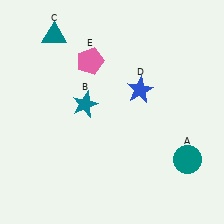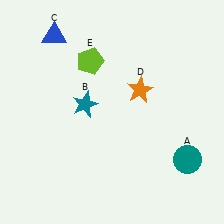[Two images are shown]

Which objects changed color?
C changed from teal to blue. D changed from blue to orange. E changed from pink to lime.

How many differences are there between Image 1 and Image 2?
There are 3 differences between the two images.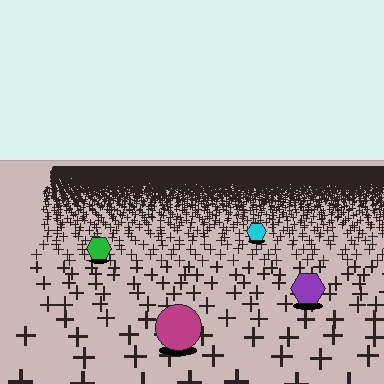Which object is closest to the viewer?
The magenta circle is closest. The texture marks near it are larger and more spread out.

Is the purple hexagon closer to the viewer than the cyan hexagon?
Yes. The purple hexagon is closer — you can tell from the texture gradient: the ground texture is coarser near it.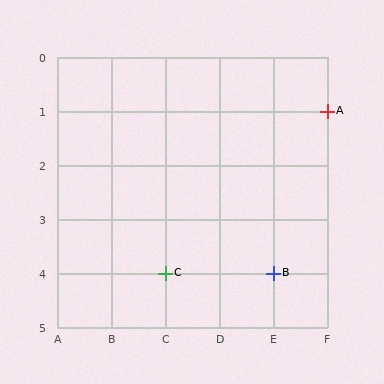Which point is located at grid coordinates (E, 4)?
Point B is at (E, 4).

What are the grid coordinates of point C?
Point C is at grid coordinates (C, 4).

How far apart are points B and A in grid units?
Points B and A are 1 column and 3 rows apart (about 3.2 grid units diagonally).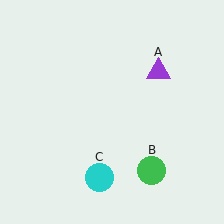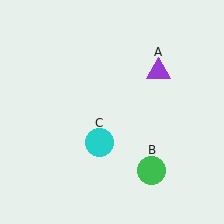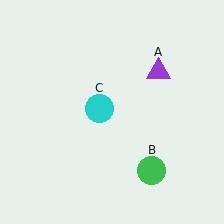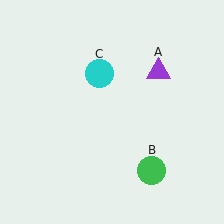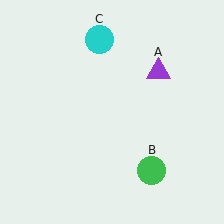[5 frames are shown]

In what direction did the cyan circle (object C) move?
The cyan circle (object C) moved up.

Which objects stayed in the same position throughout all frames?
Purple triangle (object A) and green circle (object B) remained stationary.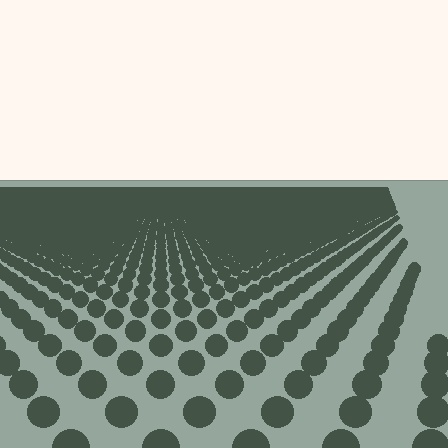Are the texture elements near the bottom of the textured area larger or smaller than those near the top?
Larger. Near the bottom, elements are closer to the viewer and appear at a bigger on-screen size.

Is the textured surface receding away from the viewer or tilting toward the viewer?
The surface is receding away from the viewer. Texture elements get smaller and denser toward the top.